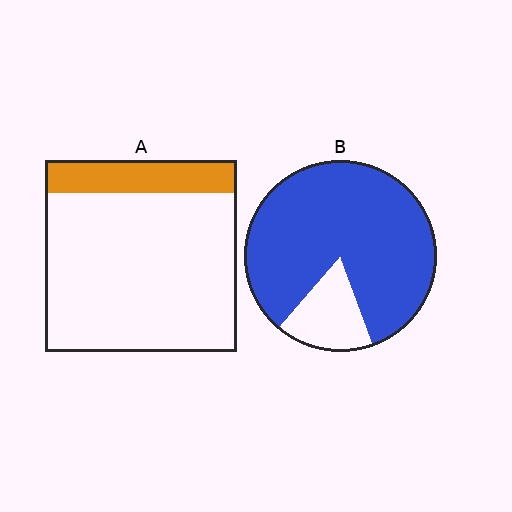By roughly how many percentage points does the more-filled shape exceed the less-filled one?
By roughly 65 percentage points (B over A).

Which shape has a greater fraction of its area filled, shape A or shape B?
Shape B.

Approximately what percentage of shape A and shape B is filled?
A is approximately 15% and B is approximately 85%.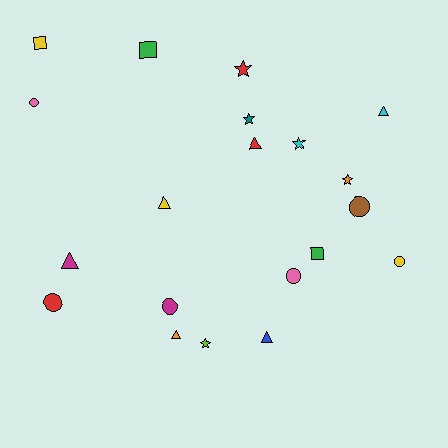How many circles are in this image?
There are 6 circles.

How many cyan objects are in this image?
There are 2 cyan objects.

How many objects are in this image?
There are 20 objects.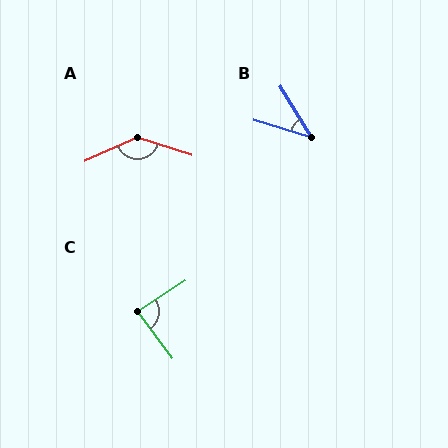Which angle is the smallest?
B, at approximately 42 degrees.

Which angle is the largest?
A, at approximately 137 degrees.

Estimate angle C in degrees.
Approximately 87 degrees.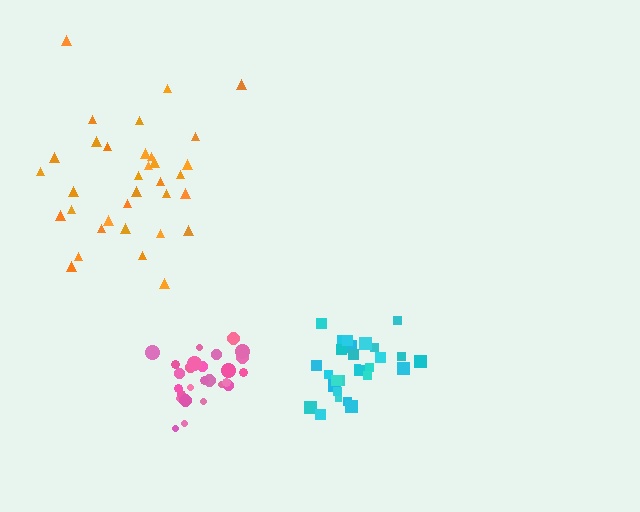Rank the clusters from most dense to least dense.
pink, cyan, orange.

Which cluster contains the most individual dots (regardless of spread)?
Orange (34).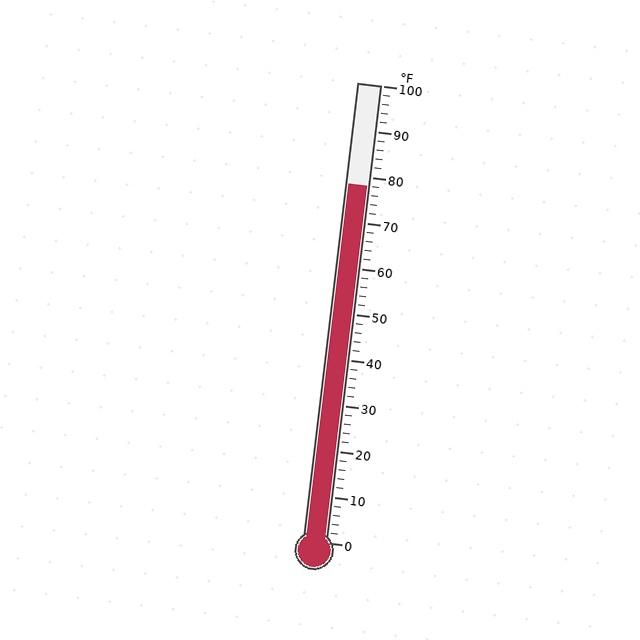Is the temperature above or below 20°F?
The temperature is above 20°F.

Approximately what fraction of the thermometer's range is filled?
The thermometer is filled to approximately 80% of its range.